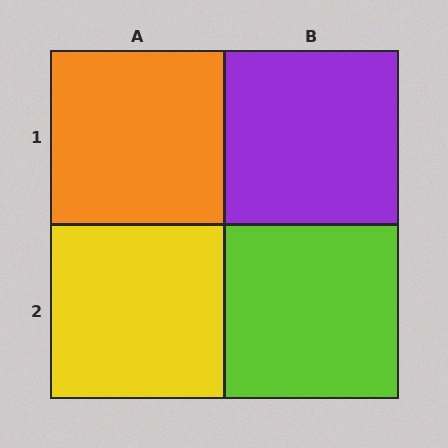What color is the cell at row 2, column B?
Lime.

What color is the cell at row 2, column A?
Yellow.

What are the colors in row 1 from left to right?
Orange, purple.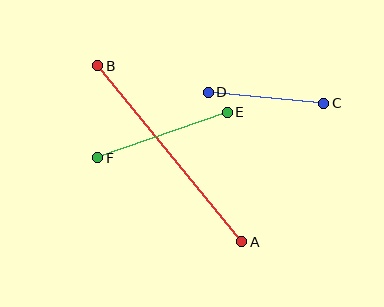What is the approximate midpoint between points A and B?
The midpoint is at approximately (170, 154) pixels.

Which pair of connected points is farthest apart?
Points A and B are farthest apart.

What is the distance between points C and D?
The distance is approximately 116 pixels.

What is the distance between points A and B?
The distance is approximately 227 pixels.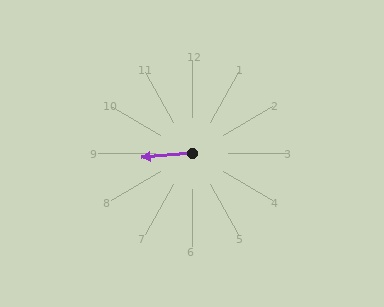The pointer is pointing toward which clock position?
Roughly 9 o'clock.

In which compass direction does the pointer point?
West.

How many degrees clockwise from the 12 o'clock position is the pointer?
Approximately 266 degrees.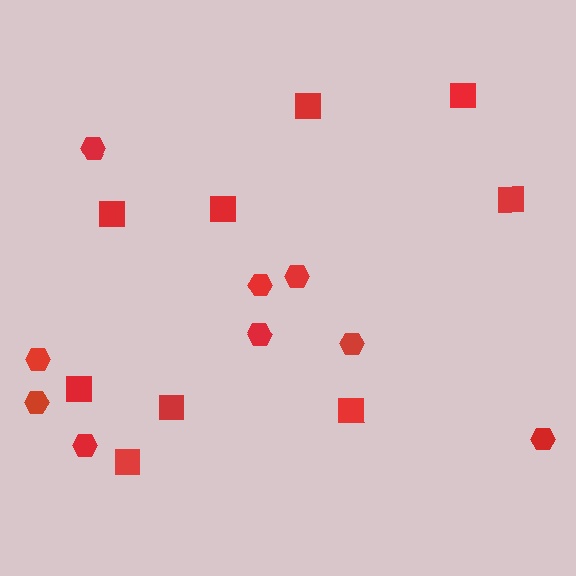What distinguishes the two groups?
There are 2 groups: one group of hexagons (9) and one group of squares (9).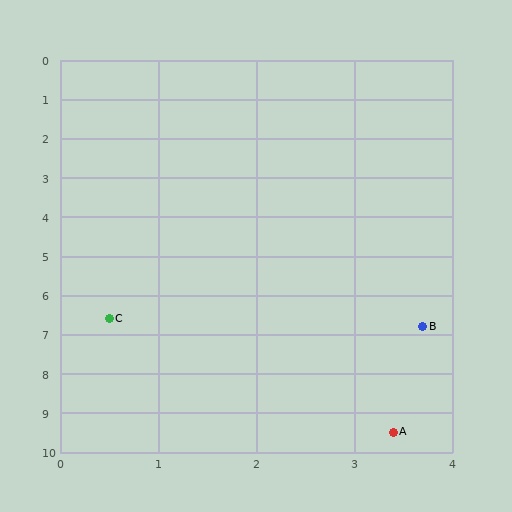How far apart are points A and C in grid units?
Points A and C are about 4.1 grid units apart.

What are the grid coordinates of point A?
Point A is at approximately (3.4, 9.5).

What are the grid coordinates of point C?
Point C is at approximately (0.5, 6.6).